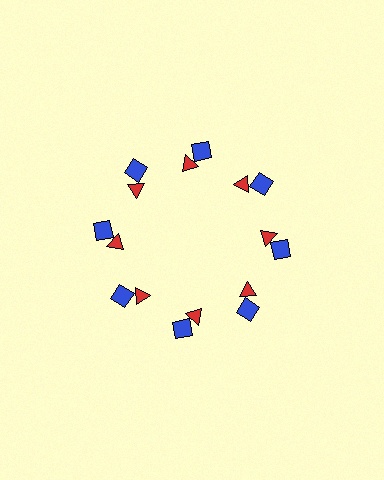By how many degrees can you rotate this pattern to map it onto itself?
The pattern maps onto itself every 45 degrees of rotation.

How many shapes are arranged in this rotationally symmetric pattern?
There are 16 shapes, arranged in 8 groups of 2.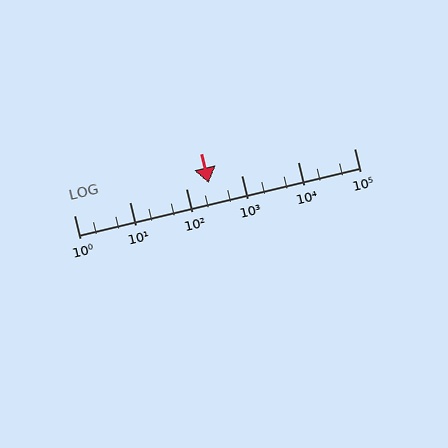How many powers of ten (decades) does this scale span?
The scale spans 5 decades, from 1 to 100000.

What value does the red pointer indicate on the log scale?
The pointer indicates approximately 250.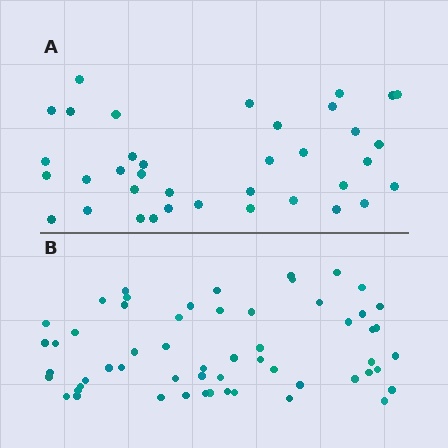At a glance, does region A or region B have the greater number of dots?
Region B (the bottom region) has more dots.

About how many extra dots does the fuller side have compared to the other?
Region B has approximately 20 more dots than region A.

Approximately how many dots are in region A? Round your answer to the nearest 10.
About 40 dots. (The exact count is 37, which rounds to 40.)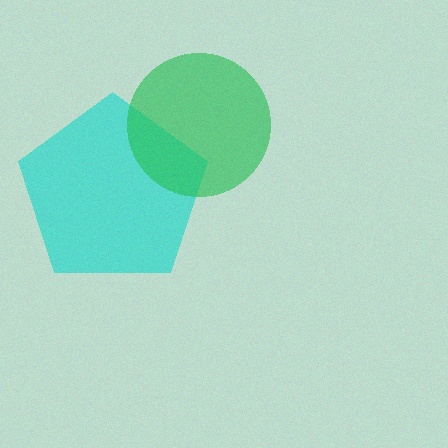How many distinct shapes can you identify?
There are 2 distinct shapes: a cyan pentagon, a green circle.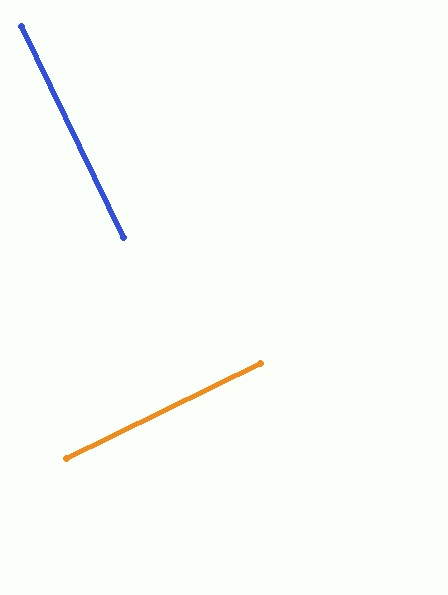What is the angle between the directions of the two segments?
Approximately 90 degrees.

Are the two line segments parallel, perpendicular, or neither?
Perpendicular — they meet at approximately 90°.